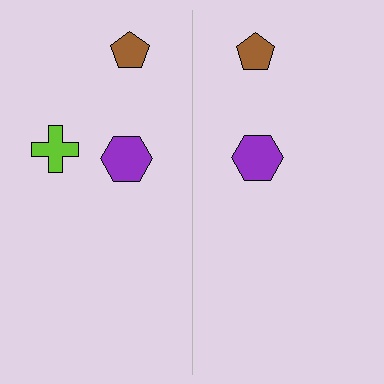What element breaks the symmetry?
A lime cross is missing from the right side.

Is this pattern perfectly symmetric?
No, the pattern is not perfectly symmetric. A lime cross is missing from the right side.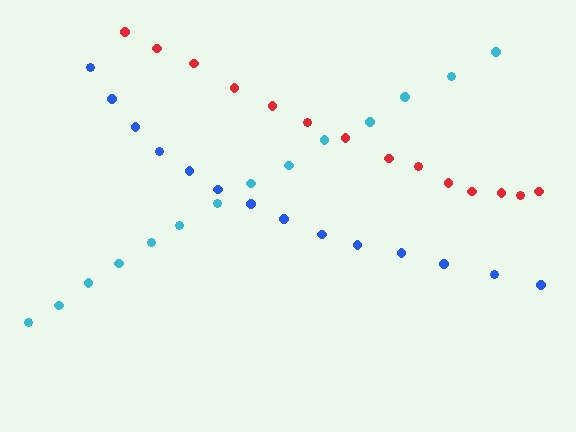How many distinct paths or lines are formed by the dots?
There are 3 distinct paths.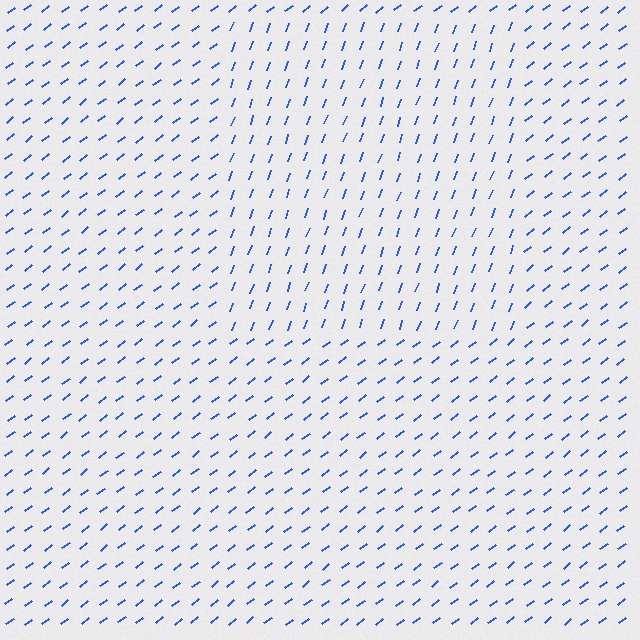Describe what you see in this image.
The image is filled with small blue line segments. A rectangle region in the image has lines oriented differently from the surrounding lines, creating a visible texture boundary.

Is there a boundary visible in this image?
Yes, there is a texture boundary formed by a change in line orientation.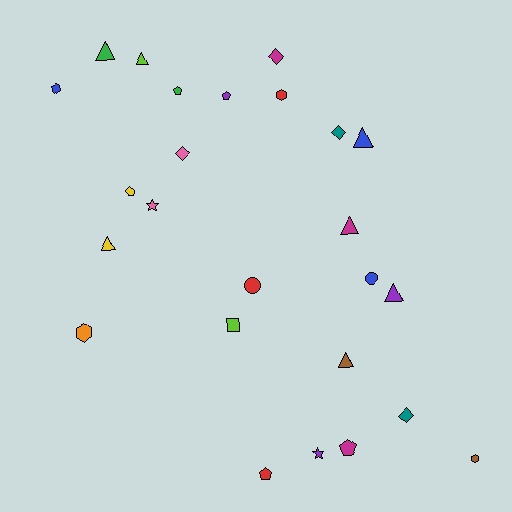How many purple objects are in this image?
There are 3 purple objects.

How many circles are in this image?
There are 2 circles.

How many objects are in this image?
There are 25 objects.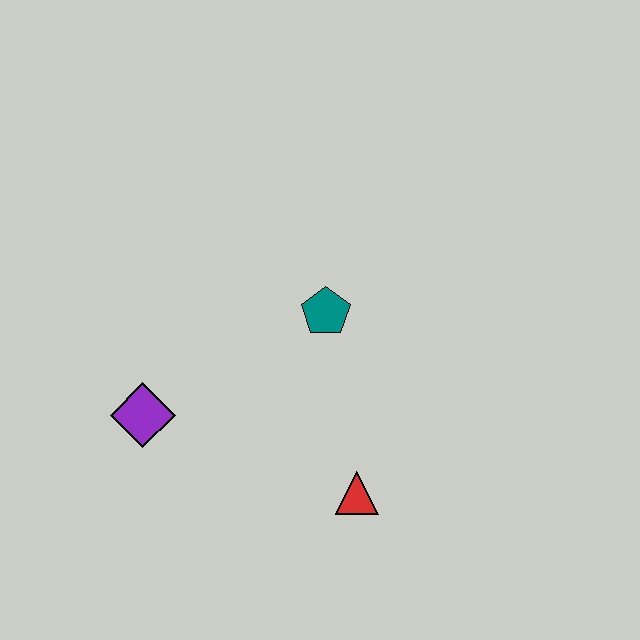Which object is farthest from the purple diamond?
The red triangle is farthest from the purple diamond.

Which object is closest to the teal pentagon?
The red triangle is closest to the teal pentagon.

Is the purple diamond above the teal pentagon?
No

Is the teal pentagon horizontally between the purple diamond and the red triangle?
Yes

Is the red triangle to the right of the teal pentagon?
Yes